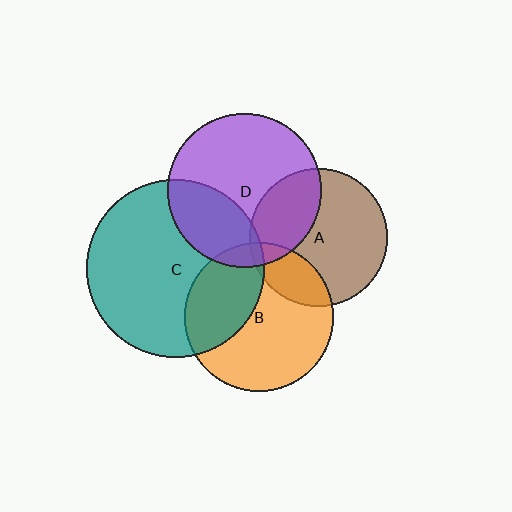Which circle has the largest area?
Circle C (teal).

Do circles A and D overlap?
Yes.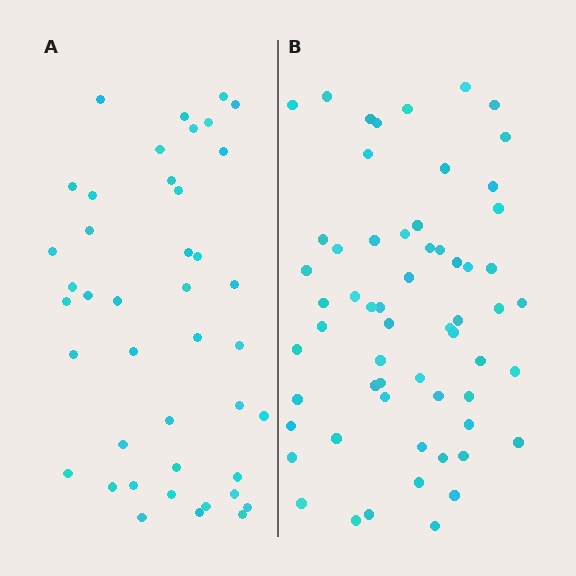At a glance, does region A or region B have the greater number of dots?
Region B (the right region) has more dots.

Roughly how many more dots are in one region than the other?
Region B has approximately 20 more dots than region A.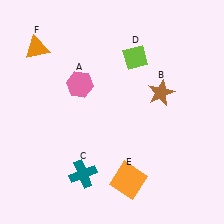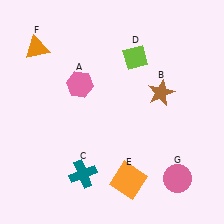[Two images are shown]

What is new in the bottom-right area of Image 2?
A pink circle (G) was added in the bottom-right area of Image 2.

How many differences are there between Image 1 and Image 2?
There is 1 difference between the two images.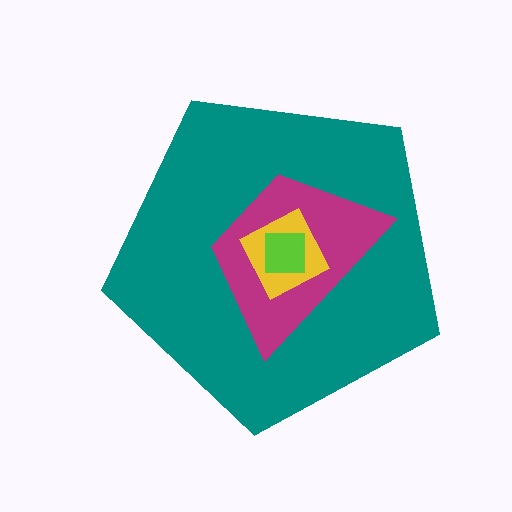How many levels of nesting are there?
4.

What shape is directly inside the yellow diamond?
The lime square.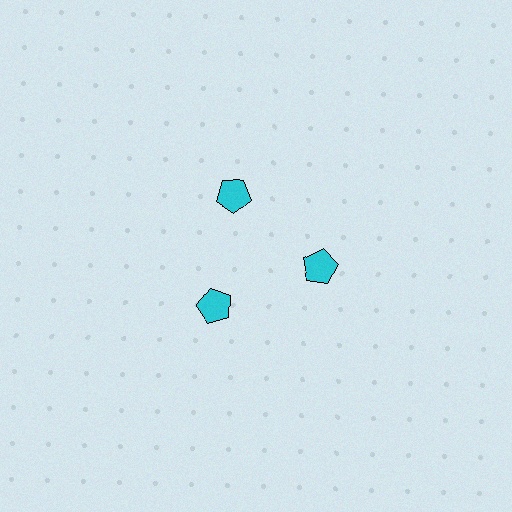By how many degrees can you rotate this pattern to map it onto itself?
The pattern maps onto itself every 120 degrees of rotation.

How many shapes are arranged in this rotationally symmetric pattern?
There are 3 shapes, arranged in 3 groups of 1.